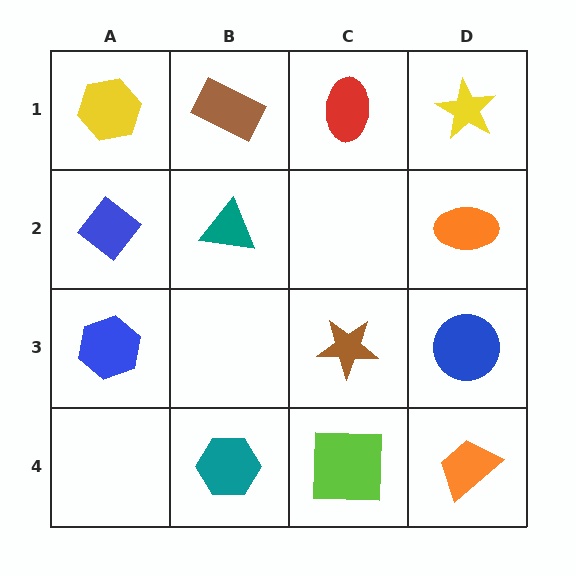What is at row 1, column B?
A brown rectangle.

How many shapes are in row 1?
4 shapes.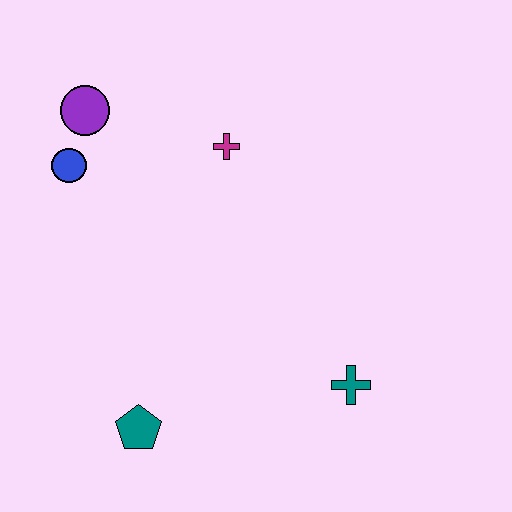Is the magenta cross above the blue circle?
Yes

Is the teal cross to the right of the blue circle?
Yes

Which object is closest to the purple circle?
The blue circle is closest to the purple circle.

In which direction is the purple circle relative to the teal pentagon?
The purple circle is above the teal pentagon.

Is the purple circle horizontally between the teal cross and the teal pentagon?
No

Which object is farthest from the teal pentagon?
The purple circle is farthest from the teal pentagon.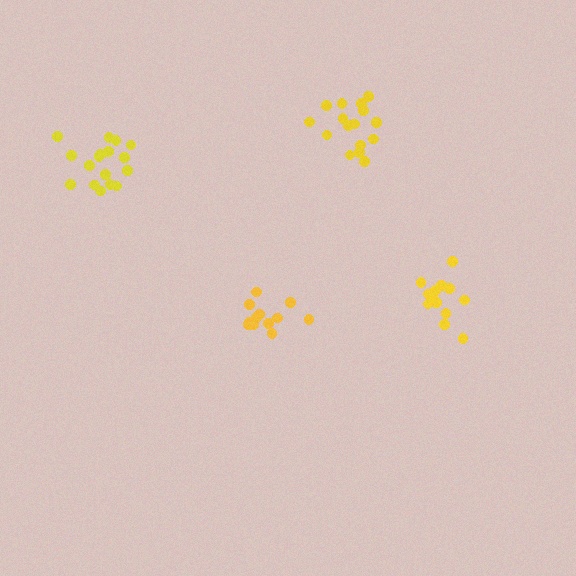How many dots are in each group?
Group 1: 12 dots, Group 2: 16 dots, Group 3: 17 dots, Group 4: 14 dots (59 total).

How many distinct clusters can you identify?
There are 4 distinct clusters.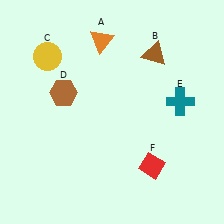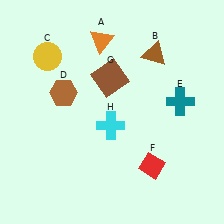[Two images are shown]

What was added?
A brown square (G), a cyan cross (H) were added in Image 2.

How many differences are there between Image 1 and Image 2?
There are 2 differences between the two images.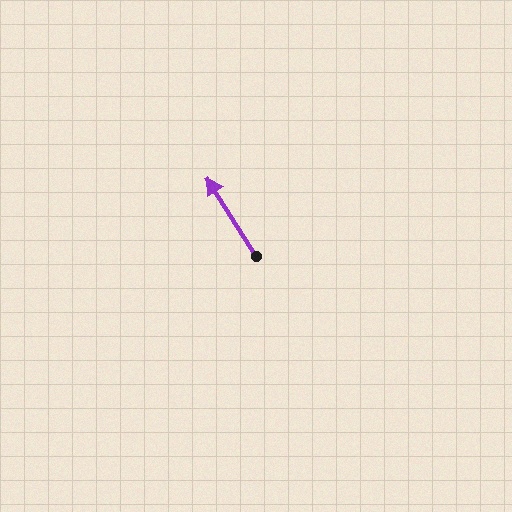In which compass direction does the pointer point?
Northwest.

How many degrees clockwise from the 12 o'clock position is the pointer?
Approximately 328 degrees.